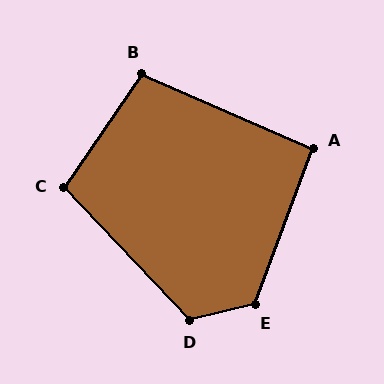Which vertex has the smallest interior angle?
A, at approximately 93 degrees.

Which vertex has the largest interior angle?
E, at approximately 125 degrees.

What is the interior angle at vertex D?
Approximately 119 degrees (obtuse).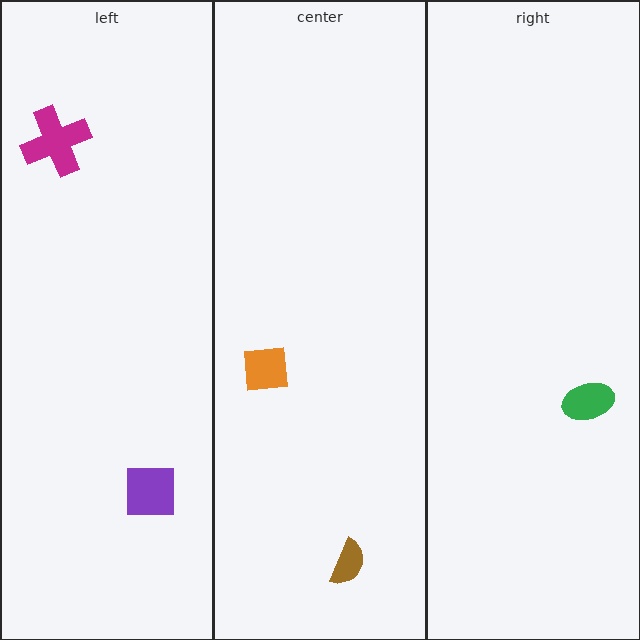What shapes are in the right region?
The green ellipse.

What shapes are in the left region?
The magenta cross, the purple square.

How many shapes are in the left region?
2.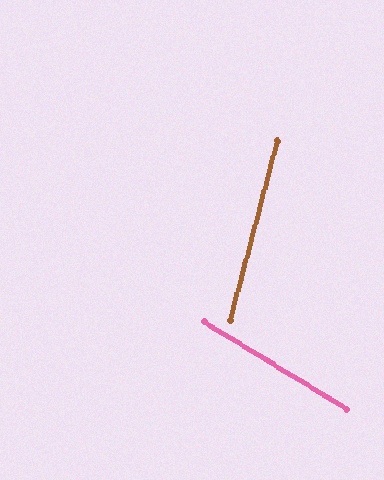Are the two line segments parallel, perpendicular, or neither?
Neither parallel nor perpendicular — they differ by about 73°.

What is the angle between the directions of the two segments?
Approximately 73 degrees.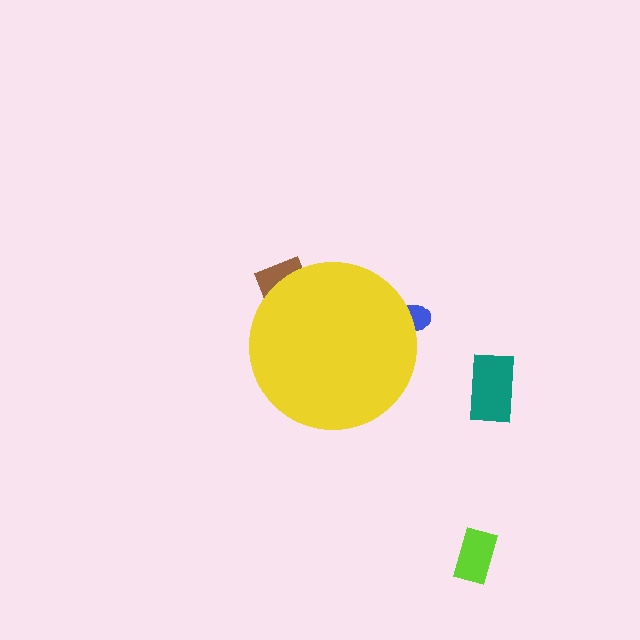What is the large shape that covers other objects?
A yellow circle.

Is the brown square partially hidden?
Yes, the brown square is partially hidden behind the yellow circle.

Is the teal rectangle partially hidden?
No, the teal rectangle is fully visible.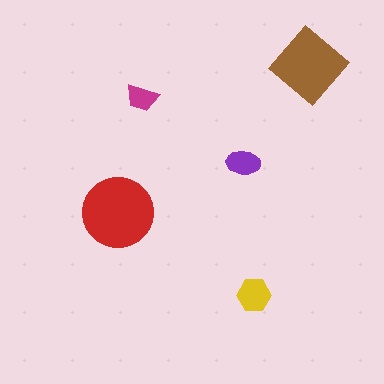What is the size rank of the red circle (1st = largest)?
1st.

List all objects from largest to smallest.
The red circle, the brown diamond, the yellow hexagon, the purple ellipse, the magenta trapezoid.